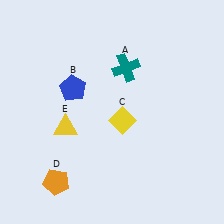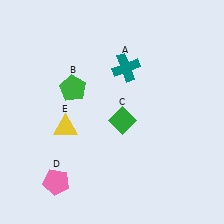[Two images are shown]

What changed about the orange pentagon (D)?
In Image 1, D is orange. In Image 2, it changed to pink.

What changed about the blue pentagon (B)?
In Image 1, B is blue. In Image 2, it changed to green.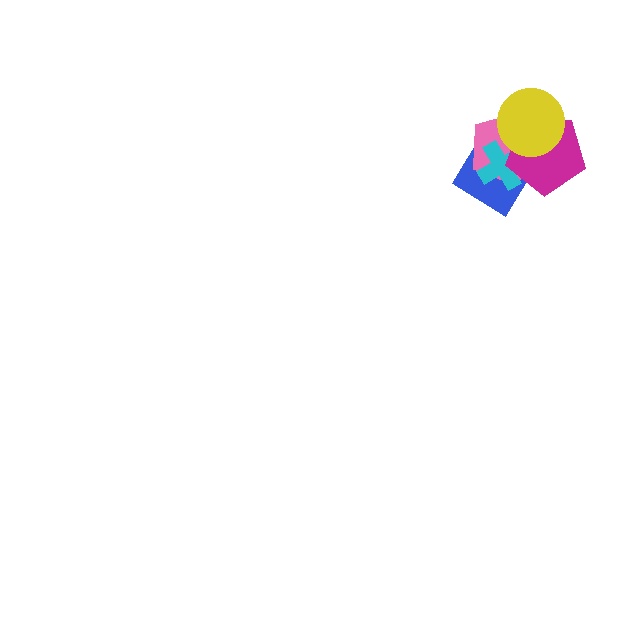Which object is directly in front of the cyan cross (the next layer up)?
The magenta pentagon is directly in front of the cyan cross.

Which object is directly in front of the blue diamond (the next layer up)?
The pink pentagon is directly in front of the blue diamond.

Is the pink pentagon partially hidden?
Yes, it is partially covered by another shape.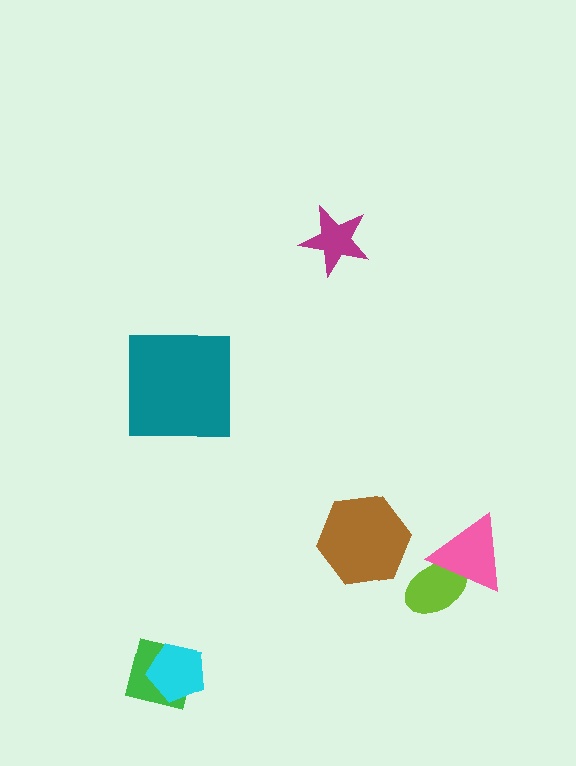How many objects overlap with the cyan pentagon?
1 object overlaps with the cyan pentagon.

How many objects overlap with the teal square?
0 objects overlap with the teal square.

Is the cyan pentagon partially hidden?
No, no other shape covers it.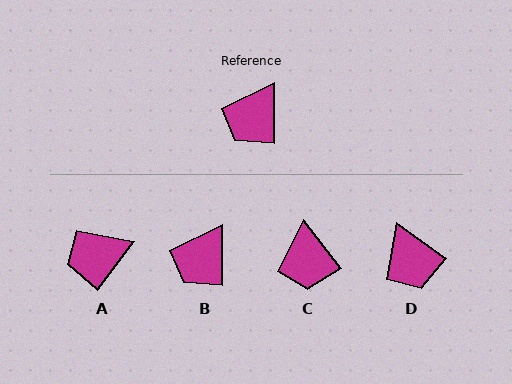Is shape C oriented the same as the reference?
No, it is off by about 37 degrees.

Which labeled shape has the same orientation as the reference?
B.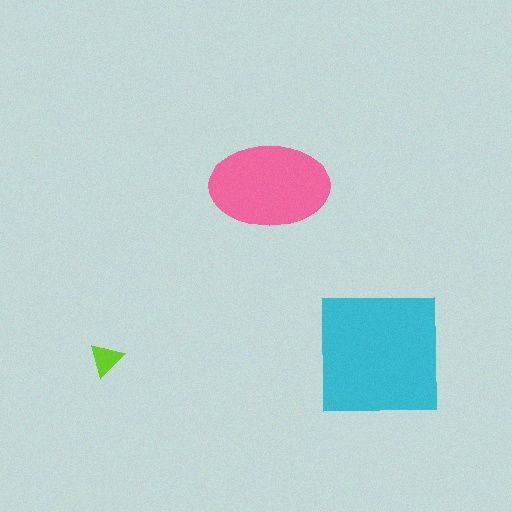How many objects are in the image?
There are 3 objects in the image.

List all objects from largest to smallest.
The cyan square, the pink ellipse, the lime triangle.